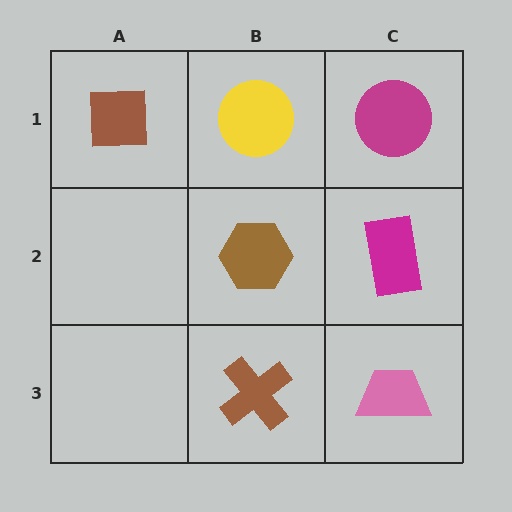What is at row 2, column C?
A magenta rectangle.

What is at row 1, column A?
A brown square.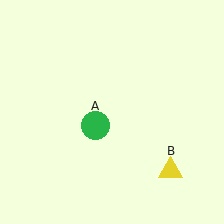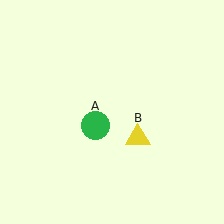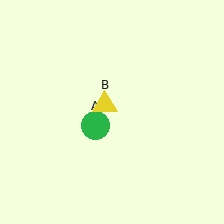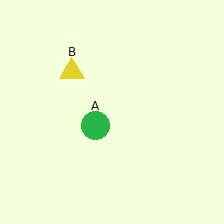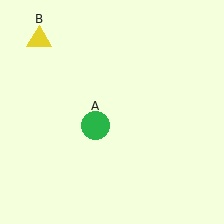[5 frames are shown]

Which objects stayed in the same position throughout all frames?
Green circle (object A) remained stationary.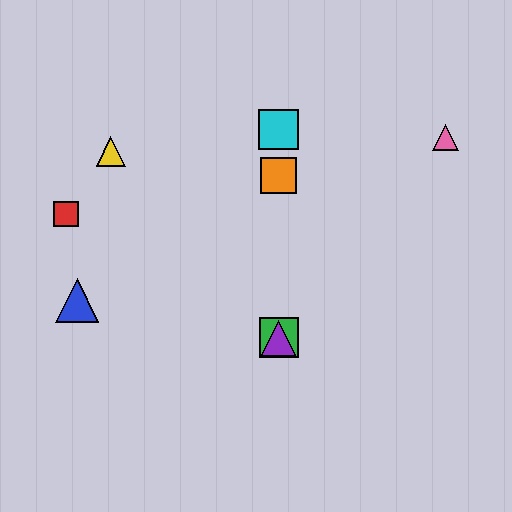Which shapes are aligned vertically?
The green square, the purple triangle, the orange square, the cyan square are aligned vertically.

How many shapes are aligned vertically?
4 shapes (the green square, the purple triangle, the orange square, the cyan square) are aligned vertically.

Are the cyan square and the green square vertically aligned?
Yes, both are at x≈279.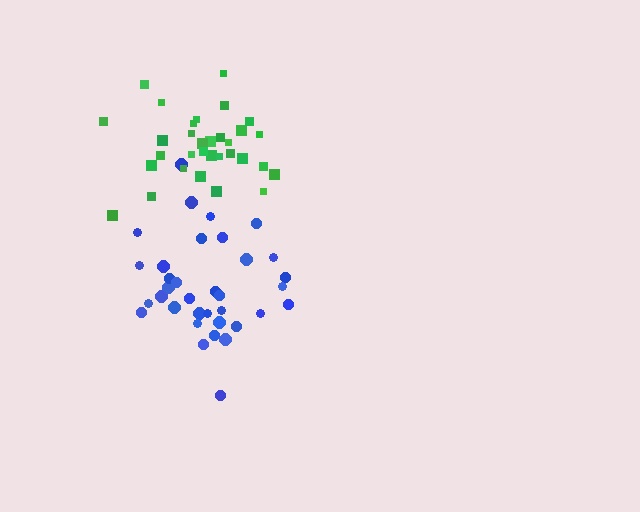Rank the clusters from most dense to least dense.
green, blue.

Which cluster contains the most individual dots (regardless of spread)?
Blue (35).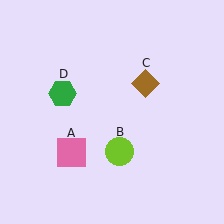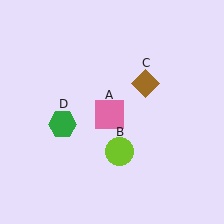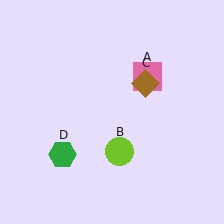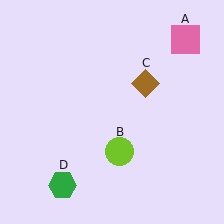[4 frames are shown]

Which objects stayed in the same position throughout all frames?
Lime circle (object B) and brown diamond (object C) remained stationary.